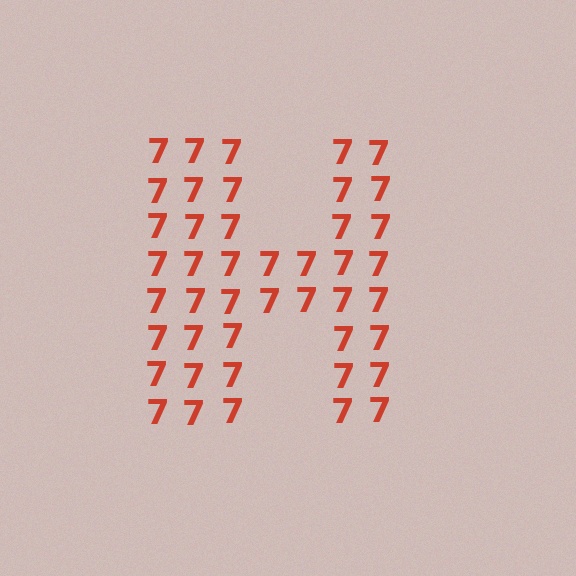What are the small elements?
The small elements are digit 7's.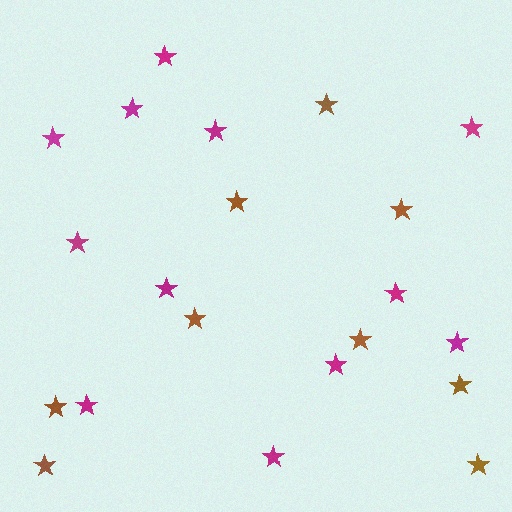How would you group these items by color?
There are 2 groups: one group of brown stars (9) and one group of magenta stars (12).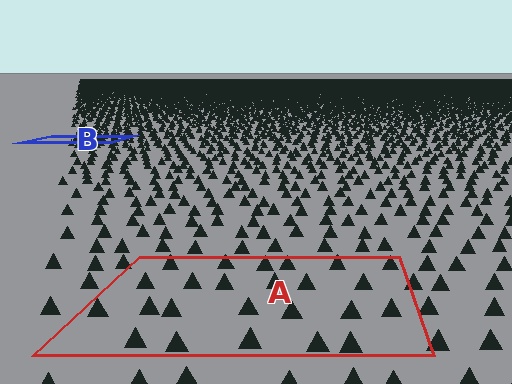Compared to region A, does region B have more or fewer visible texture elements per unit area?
Region B has more texture elements per unit area — they are packed more densely because it is farther away.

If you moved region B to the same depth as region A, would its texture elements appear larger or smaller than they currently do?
They would appear larger. At a closer depth, the same texture elements are projected at a bigger on-screen size.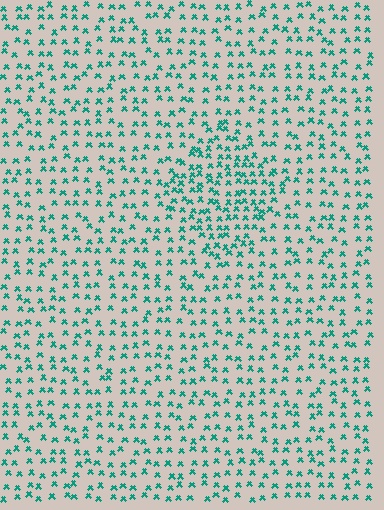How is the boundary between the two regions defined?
The boundary is defined by a change in element density (approximately 1.7x ratio). All elements are the same color, size, and shape.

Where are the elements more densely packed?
The elements are more densely packed inside the diamond boundary.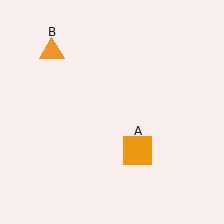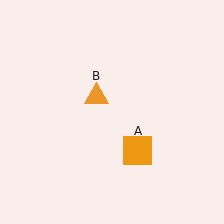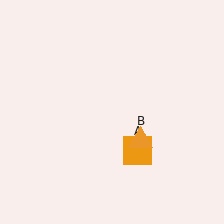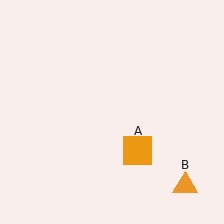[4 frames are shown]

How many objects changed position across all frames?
1 object changed position: orange triangle (object B).